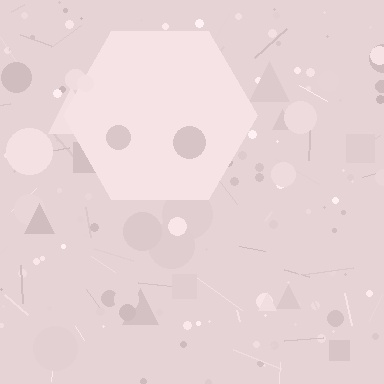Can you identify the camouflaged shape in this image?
The camouflaged shape is a hexagon.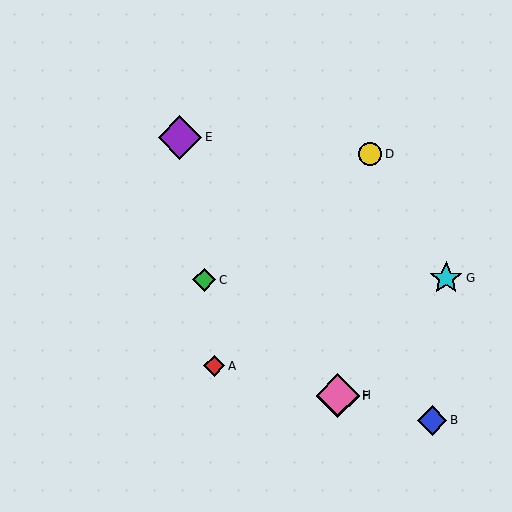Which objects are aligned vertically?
Objects F, H are aligned vertically.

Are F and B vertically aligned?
No, F is at x≈338 and B is at x≈432.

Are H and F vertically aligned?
Yes, both are at x≈338.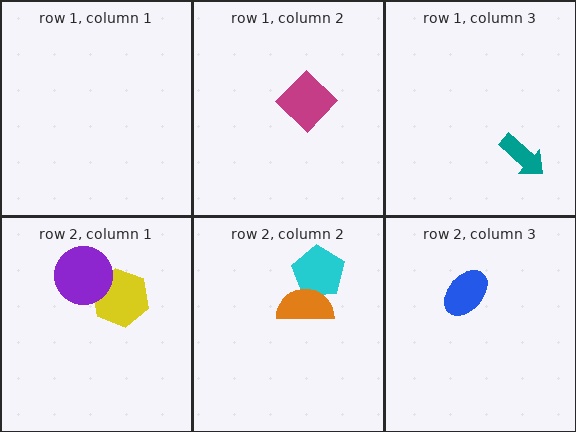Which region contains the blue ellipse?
The row 2, column 3 region.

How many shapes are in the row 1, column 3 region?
1.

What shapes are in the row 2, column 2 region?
The cyan pentagon, the orange semicircle.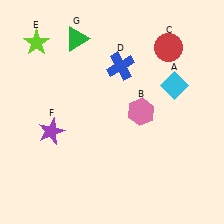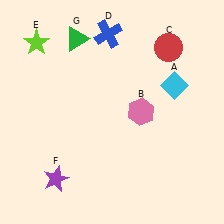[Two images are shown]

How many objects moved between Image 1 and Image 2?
2 objects moved between the two images.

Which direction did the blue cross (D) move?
The blue cross (D) moved up.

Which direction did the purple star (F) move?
The purple star (F) moved down.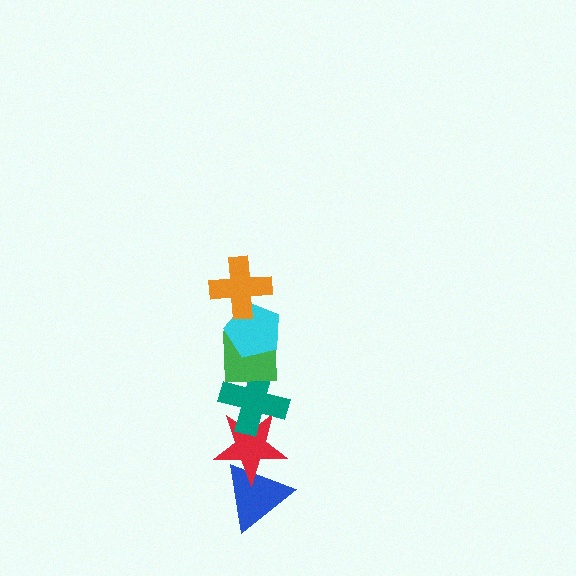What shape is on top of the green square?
The cyan pentagon is on top of the green square.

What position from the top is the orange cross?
The orange cross is 1st from the top.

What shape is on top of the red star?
The teal cross is on top of the red star.